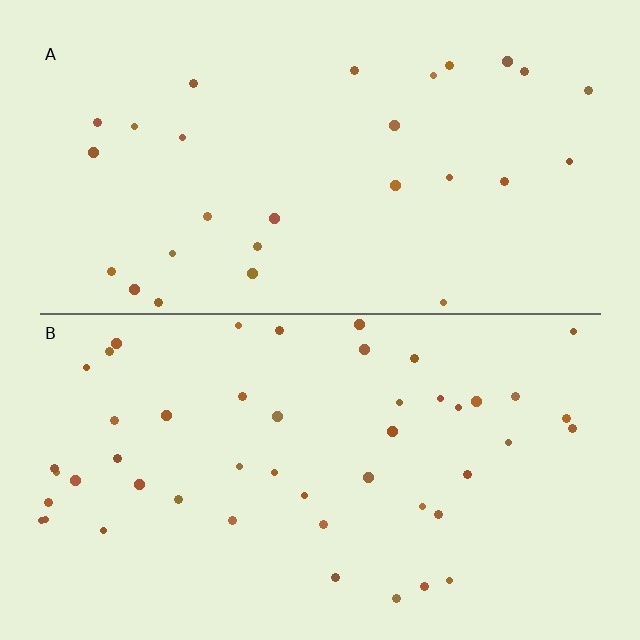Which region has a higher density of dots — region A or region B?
B (the bottom).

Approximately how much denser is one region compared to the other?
Approximately 1.7× — region B over region A.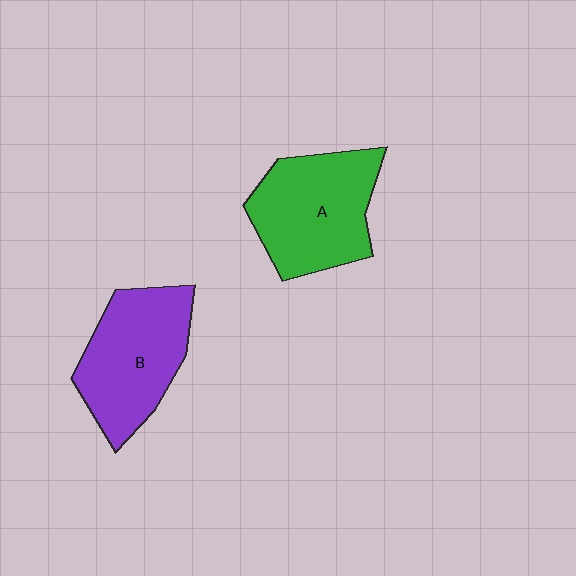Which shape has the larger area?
Shape A (green).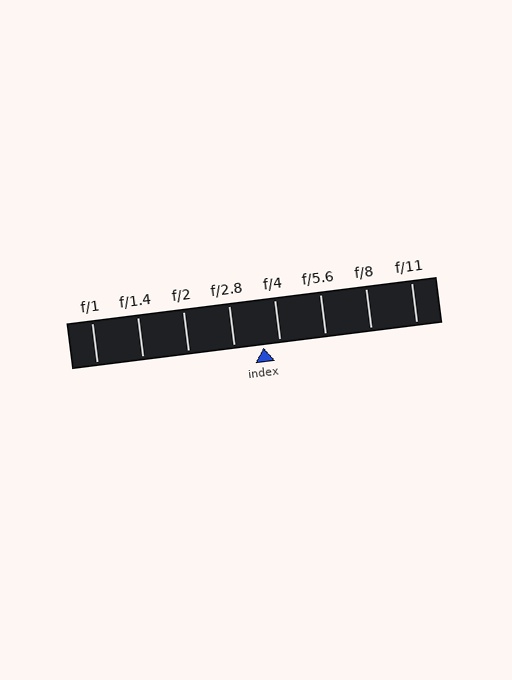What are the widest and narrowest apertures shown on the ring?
The widest aperture shown is f/1 and the narrowest is f/11.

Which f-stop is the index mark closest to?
The index mark is closest to f/4.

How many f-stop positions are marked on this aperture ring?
There are 8 f-stop positions marked.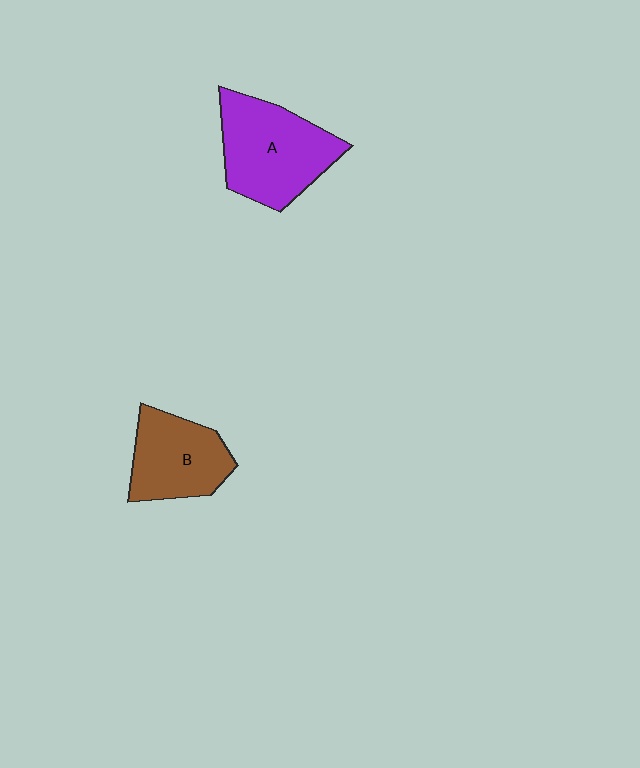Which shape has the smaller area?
Shape B (brown).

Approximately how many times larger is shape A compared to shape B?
Approximately 1.3 times.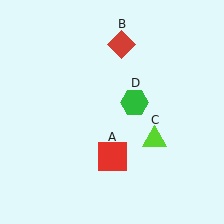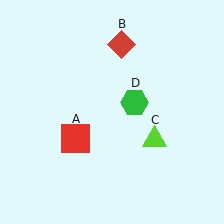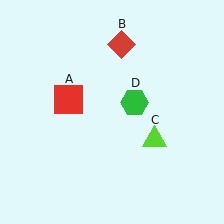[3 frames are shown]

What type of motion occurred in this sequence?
The red square (object A) rotated clockwise around the center of the scene.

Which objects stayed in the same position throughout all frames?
Red diamond (object B) and lime triangle (object C) and green hexagon (object D) remained stationary.